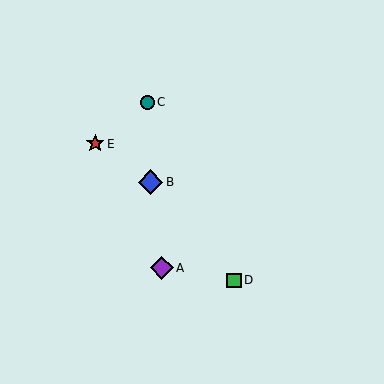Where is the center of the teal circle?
The center of the teal circle is at (147, 102).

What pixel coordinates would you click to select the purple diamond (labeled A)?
Click at (162, 268) to select the purple diamond A.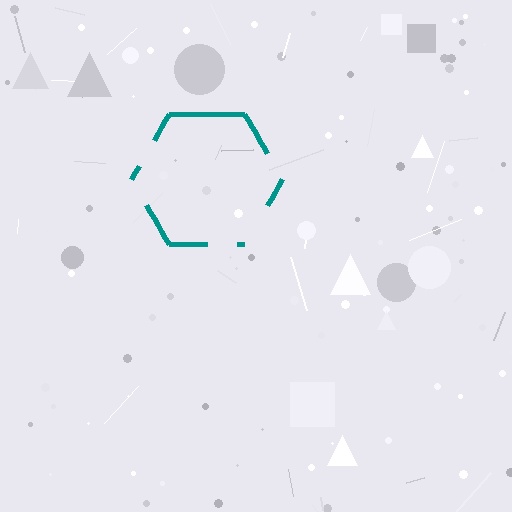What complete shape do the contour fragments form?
The contour fragments form a hexagon.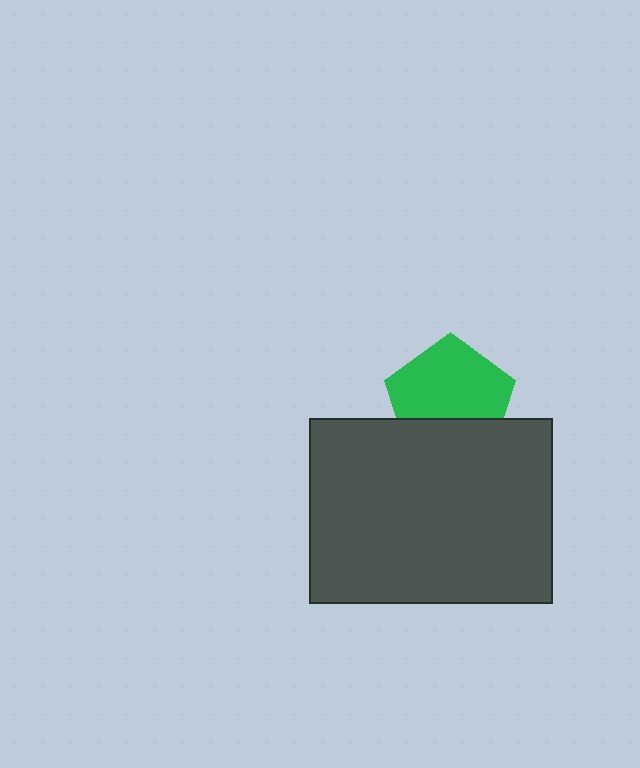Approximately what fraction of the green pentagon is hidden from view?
Roughly 33% of the green pentagon is hidden behind the dark gray rectangle.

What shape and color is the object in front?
The object in front is a dark gray rectangle.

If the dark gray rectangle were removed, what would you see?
You would see the complete green pentagon.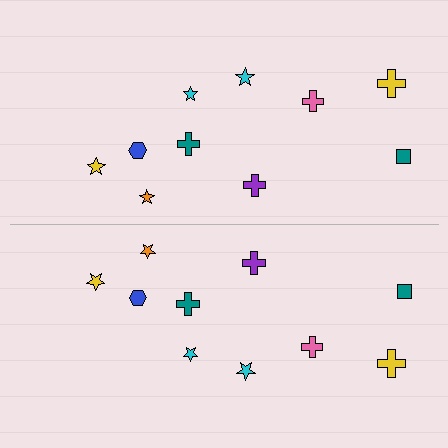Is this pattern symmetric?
Yes, this pattern has bilateral (reflection) symmetry.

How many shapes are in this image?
There are 20 shapes in this image.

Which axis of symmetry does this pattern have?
The pattern has a horizontal axis of symmetry running through the center of the image.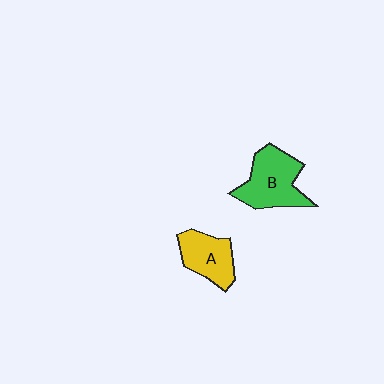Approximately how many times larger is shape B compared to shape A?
Approximately 1.3 times.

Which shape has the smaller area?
Shape A (yellow).